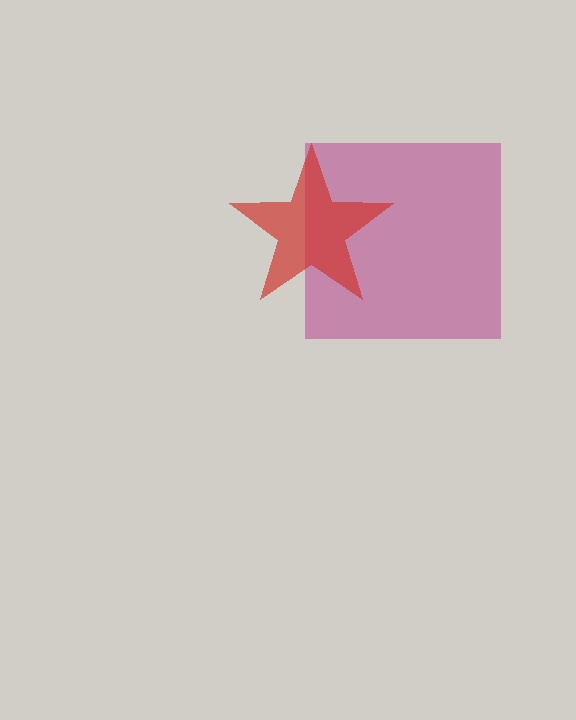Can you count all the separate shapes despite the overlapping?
Yes, there are 2 separate shapes.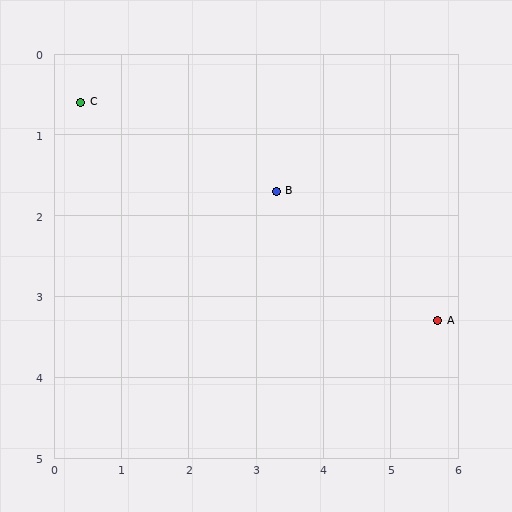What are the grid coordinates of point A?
Point A is at approximately (5.7, 3.3).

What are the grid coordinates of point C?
Point C is at approximately (0.4, 0.6).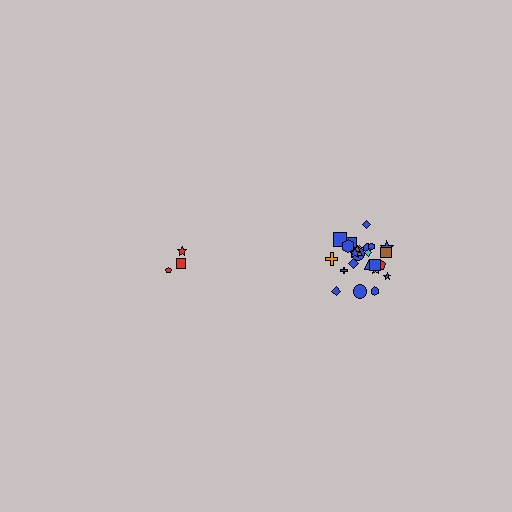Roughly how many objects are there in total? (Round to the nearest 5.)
Roughly 30 objects in total.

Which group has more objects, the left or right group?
The right group.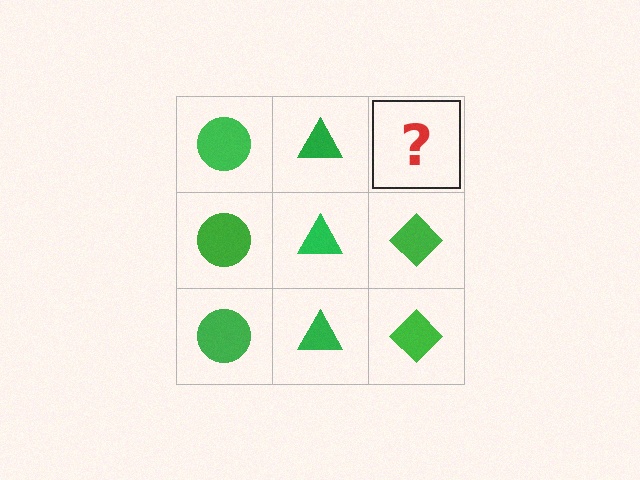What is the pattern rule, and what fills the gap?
The rule is that each column has a consistent shape. The gap should be filled with a green diamond.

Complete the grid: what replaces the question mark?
The question mark should be replaced with a green diamond.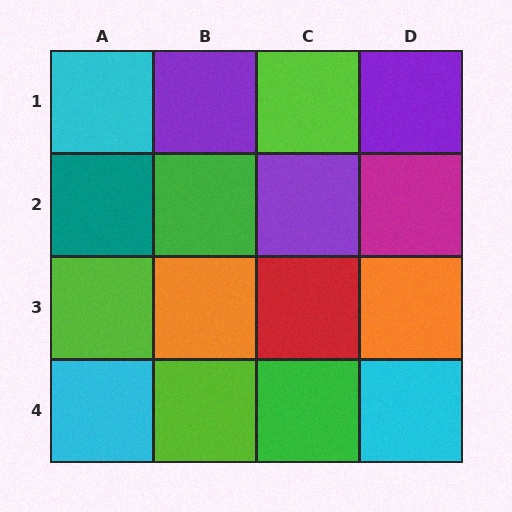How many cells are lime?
3 cells are lime.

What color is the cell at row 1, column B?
Purple.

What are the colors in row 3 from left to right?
Lime, orange, red, orange.